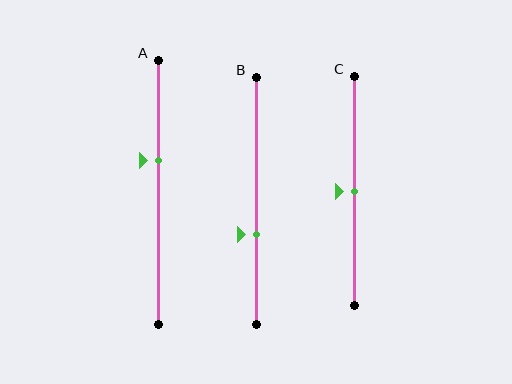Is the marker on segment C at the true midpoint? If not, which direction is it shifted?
Yes, the marker on segment C is at the true midpoint.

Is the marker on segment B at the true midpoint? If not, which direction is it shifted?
No, the marker on segment B is shifted downward by about 14% of the segment length.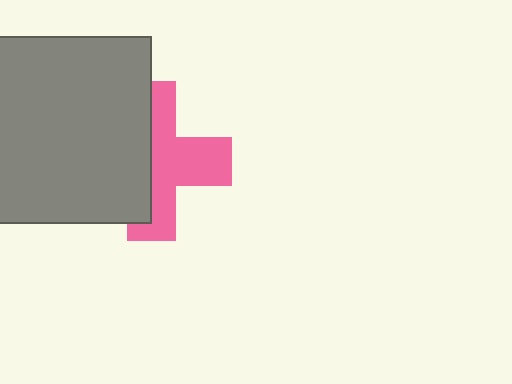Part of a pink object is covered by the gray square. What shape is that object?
It is a cross.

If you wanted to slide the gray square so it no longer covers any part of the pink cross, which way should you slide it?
Slide it left — that is the most direct way to separate the two shapes.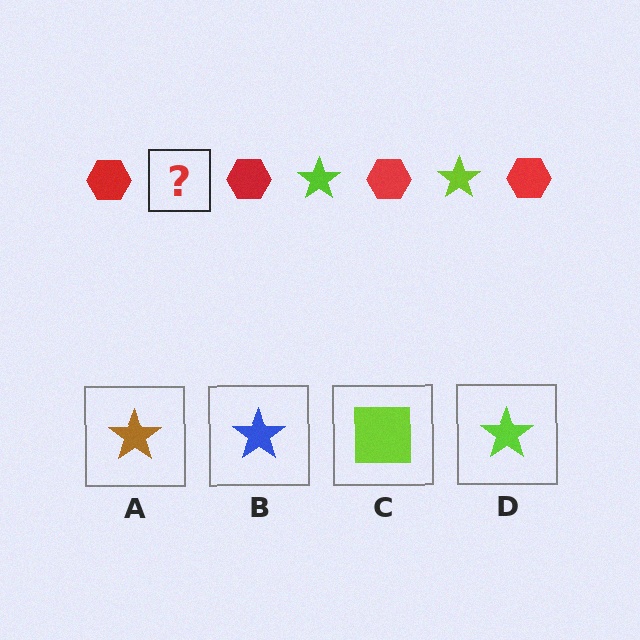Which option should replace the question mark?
Option D.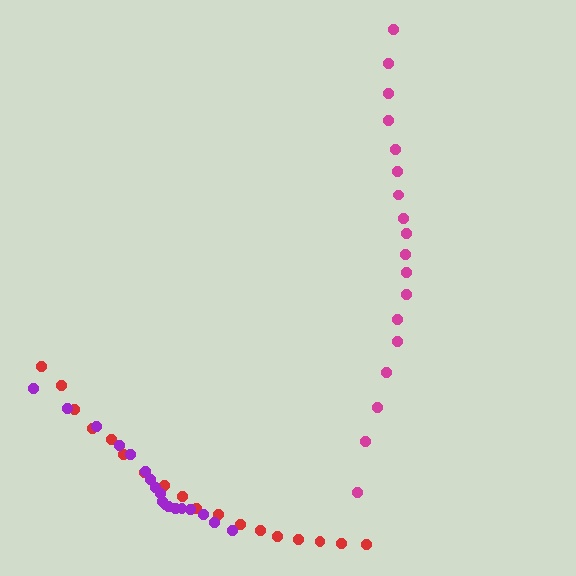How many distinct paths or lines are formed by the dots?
There are 3 distinct paths.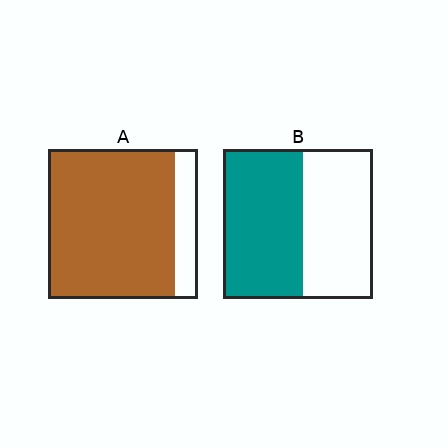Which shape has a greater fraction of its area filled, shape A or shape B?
Shape A.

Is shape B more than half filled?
Roughly half.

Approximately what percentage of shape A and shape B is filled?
A is approximately 85% and B is approximately 55%.